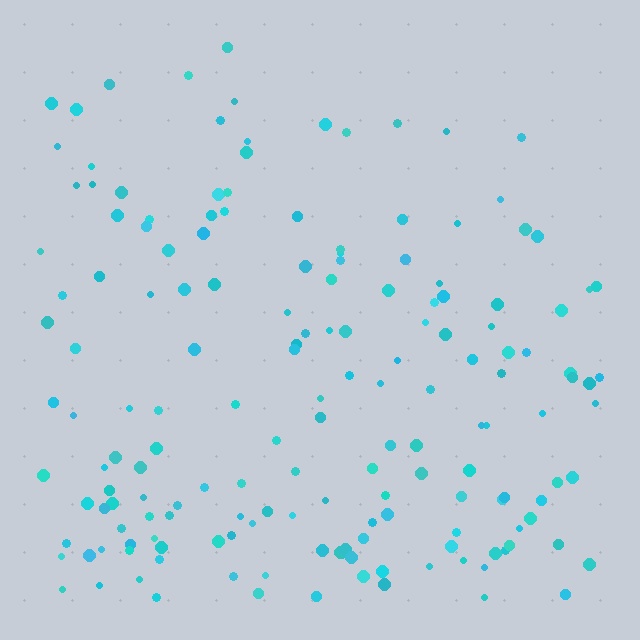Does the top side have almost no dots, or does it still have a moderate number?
Still a moderate number, just noticeably fewer than the bottom.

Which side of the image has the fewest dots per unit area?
The top.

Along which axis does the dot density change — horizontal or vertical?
Vertical.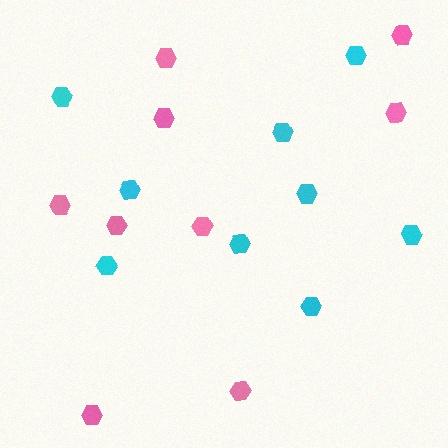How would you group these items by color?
There are 2 groups: one group of cyan hexagons (9) and one group of pink hexagons (9).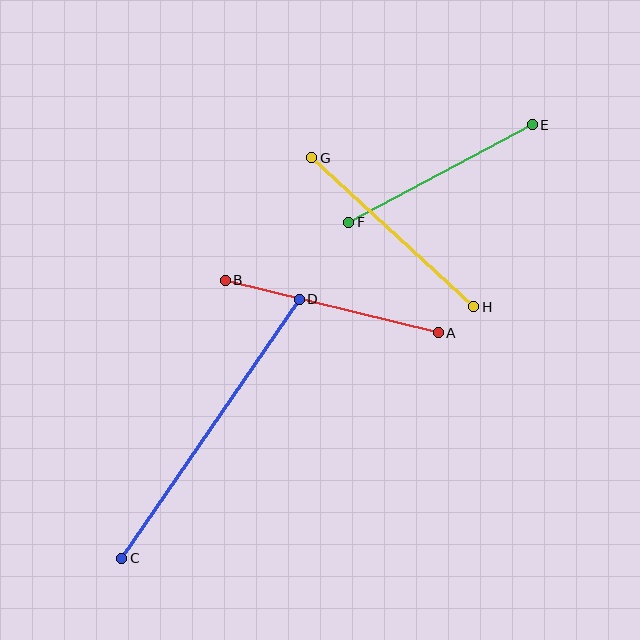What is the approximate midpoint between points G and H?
The midpoint is at approximately (393, 232) pixels.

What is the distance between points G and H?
The distance is approximately 220 pixels.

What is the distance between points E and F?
The distance is approximately 208 pixels.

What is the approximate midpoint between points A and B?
The midpoint is at approximately (332, 307) pixels.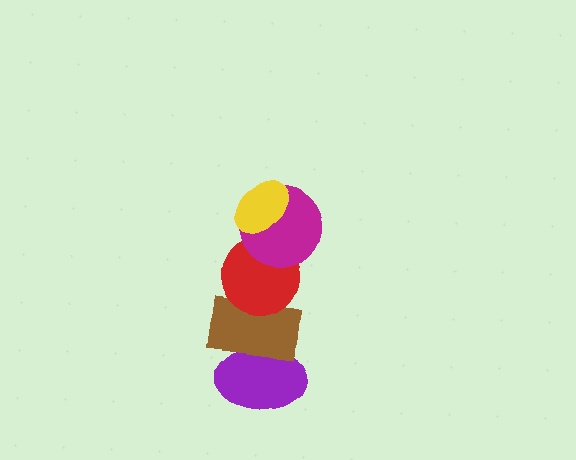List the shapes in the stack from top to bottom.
From top to bottom: the yellow ellipse, the magenta circle, the red circle, the brown rectangle, the purple ellipse.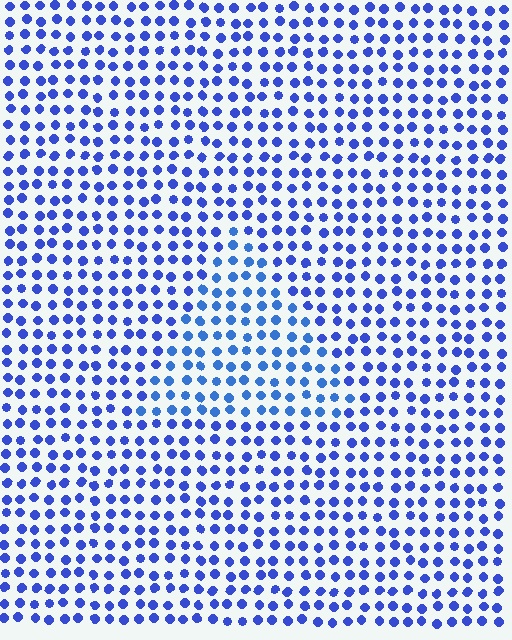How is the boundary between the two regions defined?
The boundary is defined purely by a slight shift in hue (about 16 degrees). Spacing, size, and orientation are identical on both sides.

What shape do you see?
I see a triangle.